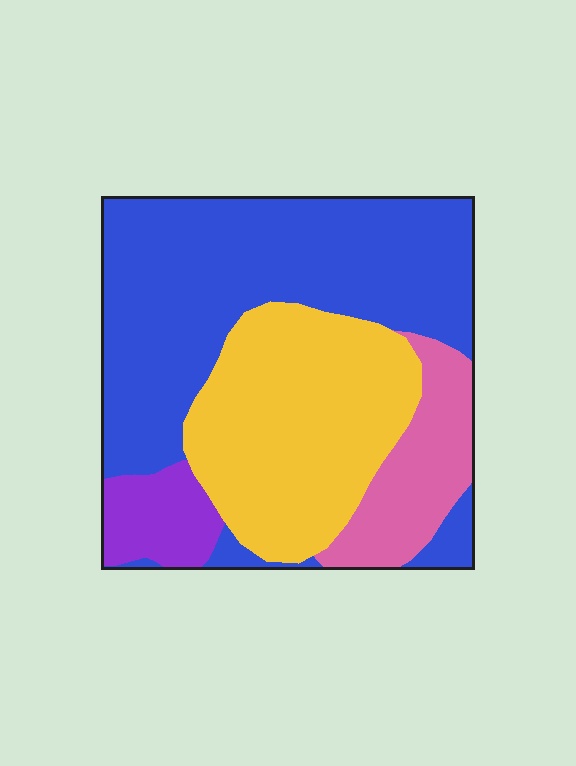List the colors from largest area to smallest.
From largest to smallest: blue, yellow, pink, purple.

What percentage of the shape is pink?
Pink takes up less than a sixth of the shape.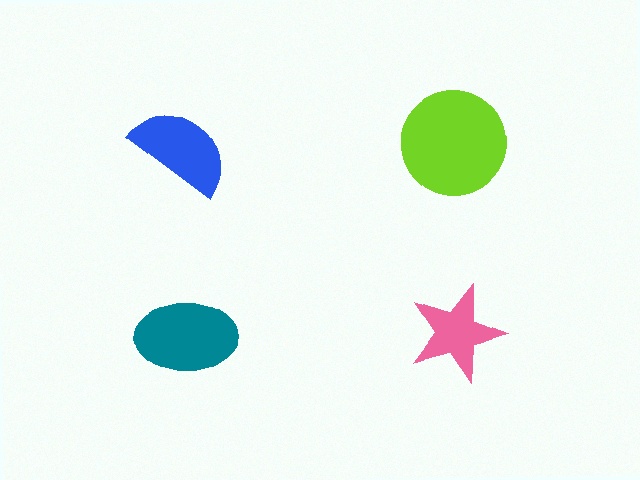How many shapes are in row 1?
2 shapes.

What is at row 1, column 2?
A lime circle.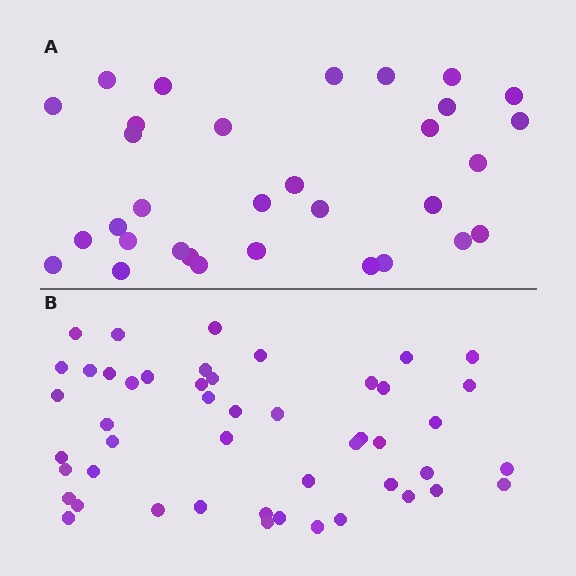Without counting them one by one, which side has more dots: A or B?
Region B (the bottom region) has more dots.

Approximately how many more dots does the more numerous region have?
Region B has approximately 15 more dots than region A.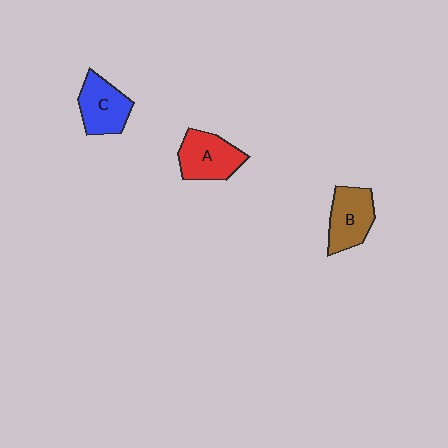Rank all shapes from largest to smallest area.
From largest to smallest: A (red), B (brown), C (blue).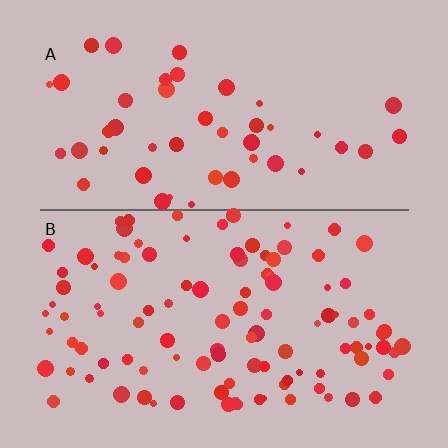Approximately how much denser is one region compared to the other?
Approximately 2.3× — region B over region A.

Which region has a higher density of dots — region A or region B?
B (the bottom).